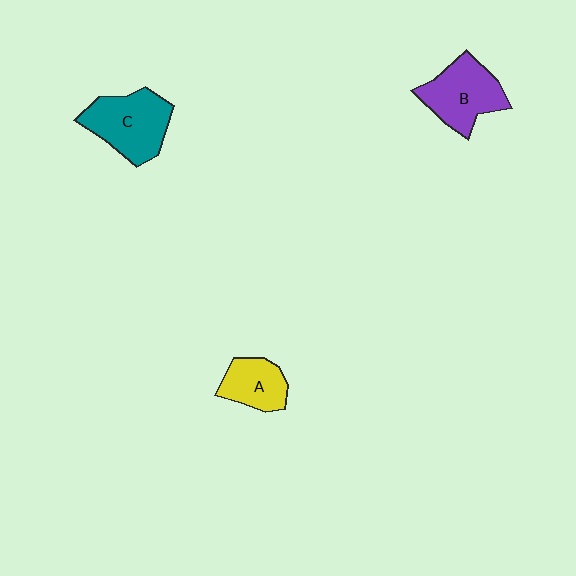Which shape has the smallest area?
Shape A (yellow).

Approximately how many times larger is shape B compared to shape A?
Approximately 1.5 times.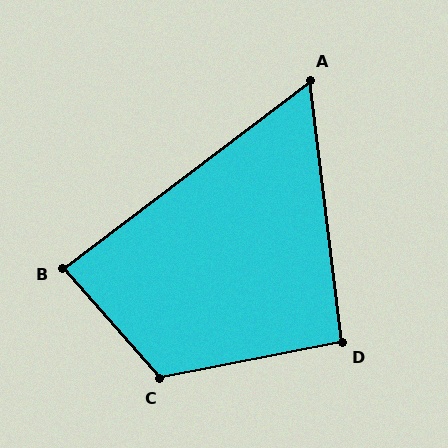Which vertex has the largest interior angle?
C, at approximately 120 degrees.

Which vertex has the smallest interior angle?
A, at approximately 60 degrees.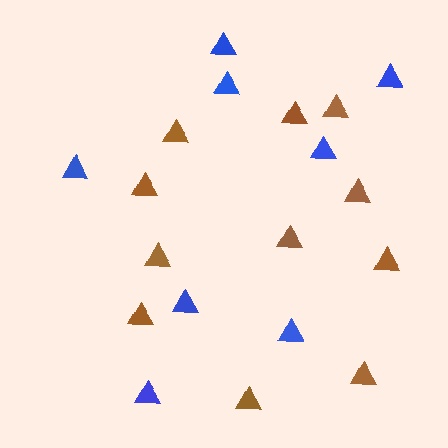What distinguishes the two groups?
There are 2 groups: one group of brown triangles (11) and one group of blue triangles (8).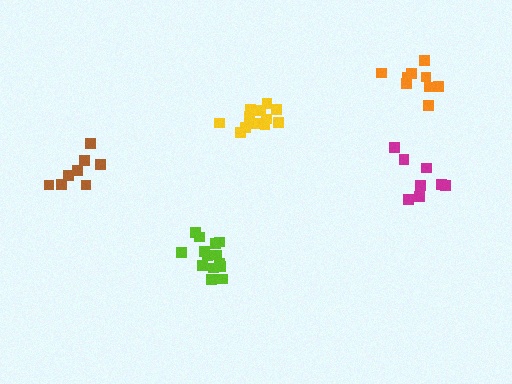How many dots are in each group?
Group 1: 12 dots, Group 2: 8 dots, Group 3: 9 dots, Group 4: 14 dots, Group 5: 8 dots (51 total).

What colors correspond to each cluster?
The clusters are colored: yellow, brown, orange, lime, magenta.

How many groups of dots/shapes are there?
There are 5 groups.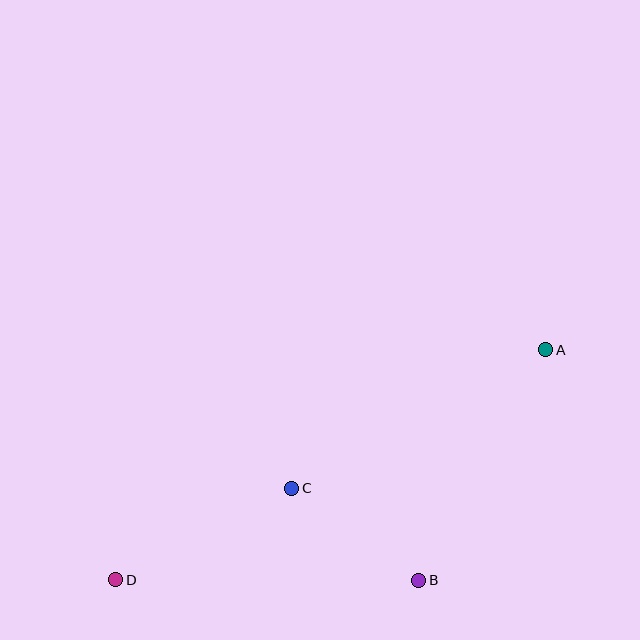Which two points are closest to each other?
Points B and C are closest to each other.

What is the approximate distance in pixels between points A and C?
The distance between A and C is approximately 290 pixels.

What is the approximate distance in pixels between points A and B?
The distance between A and B is approximately 263 pixels.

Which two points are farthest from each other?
Points A and D are farthest from each other.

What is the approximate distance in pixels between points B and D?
The distance between B and D is approximately 303 pixels.